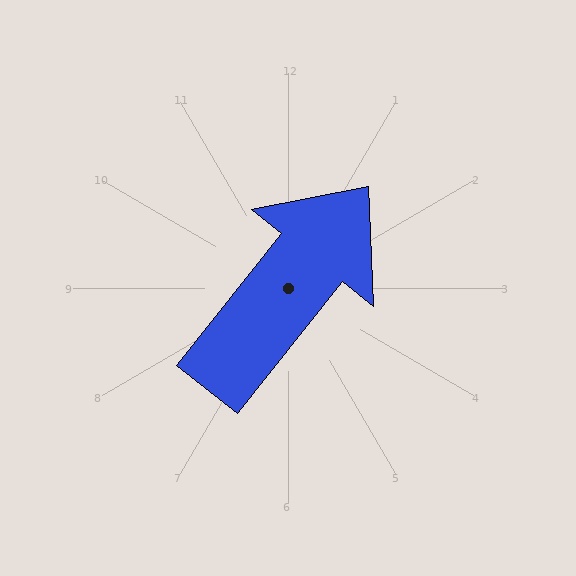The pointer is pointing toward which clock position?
Roughly 1 o'clock.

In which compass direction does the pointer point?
Northeast.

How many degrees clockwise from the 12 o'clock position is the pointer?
Approximately 39 degrees.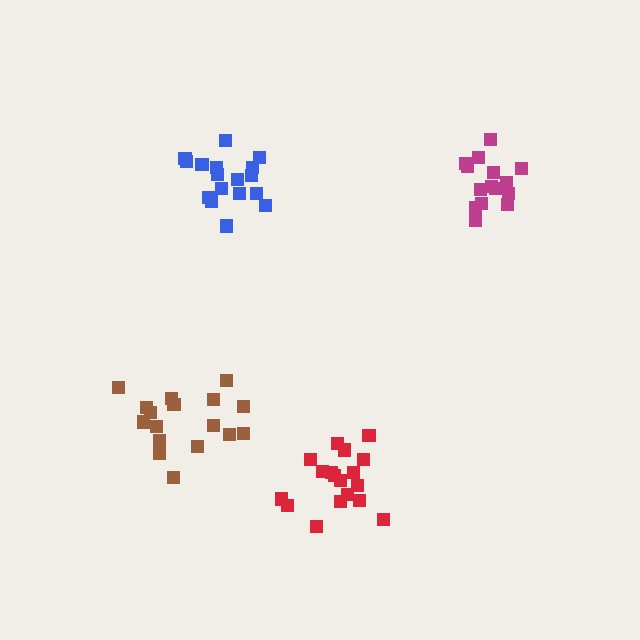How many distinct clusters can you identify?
There are 4 distinct clusters.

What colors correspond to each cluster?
The clusters are colored: red, magenta, brown, blue.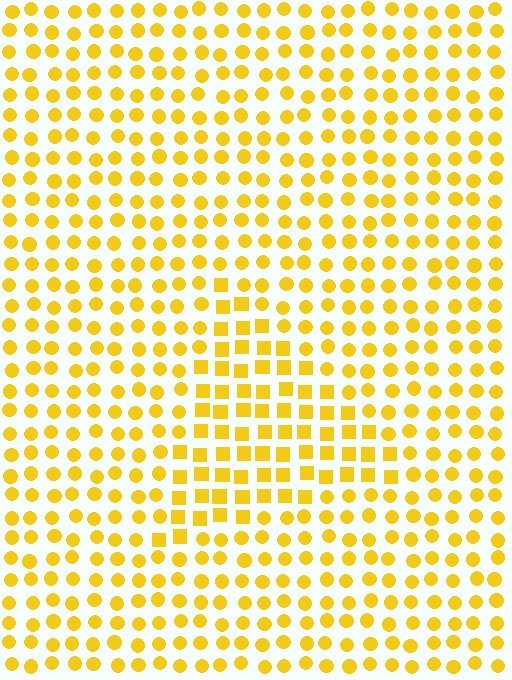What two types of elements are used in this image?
The image uses squares inside the triangle region and circles outside it.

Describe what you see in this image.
The image is filled with small yellow elements arranged in a uniform grid. A triangle-shaped region contains squares, while the surrounding area contains circles. The boundary is defined purely by the change in element shape.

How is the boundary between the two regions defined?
The boundary is defined by a change in element shape: squares inside vs. circles outside. All elements share the same color and spacing.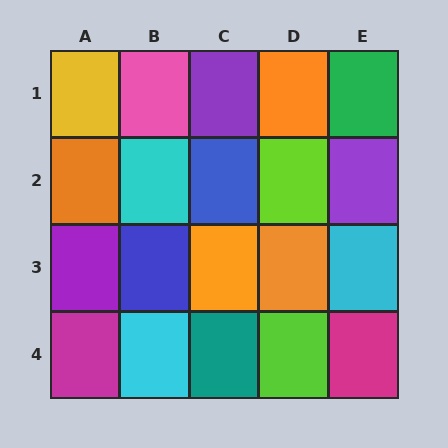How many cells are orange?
4 cells are orange.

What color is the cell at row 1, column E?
Green.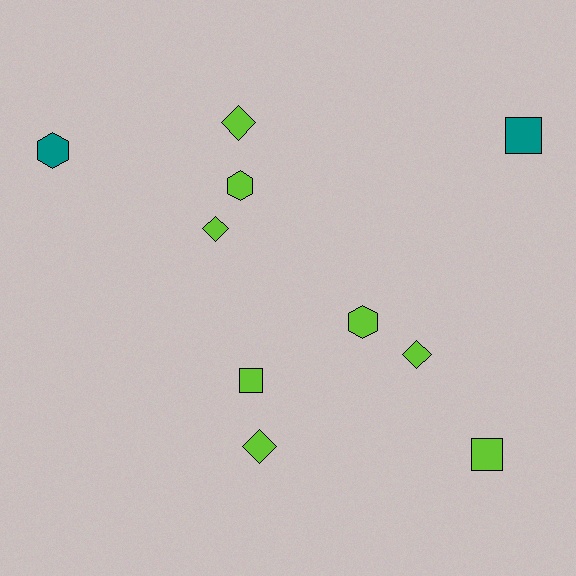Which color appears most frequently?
Lime, with 8 objects.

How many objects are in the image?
There are 10 objects.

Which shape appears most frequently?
Diamond, with 4 objects.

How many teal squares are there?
There is 1 teal square.